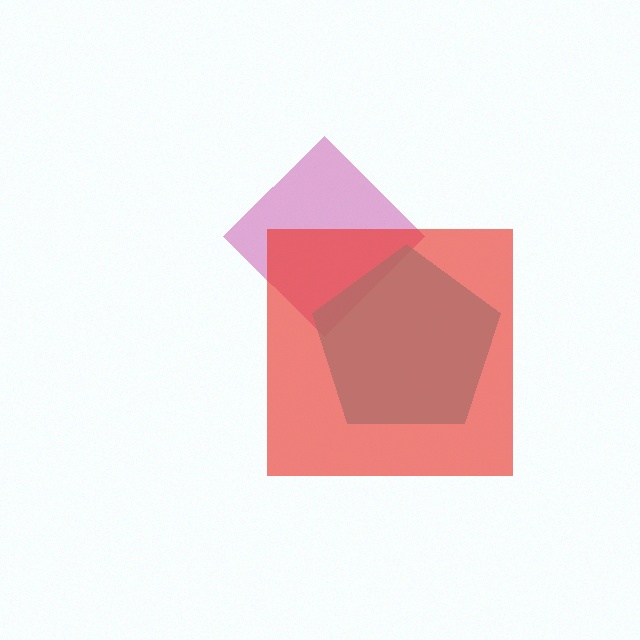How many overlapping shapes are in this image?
There are 3 overlapping shapes in the image.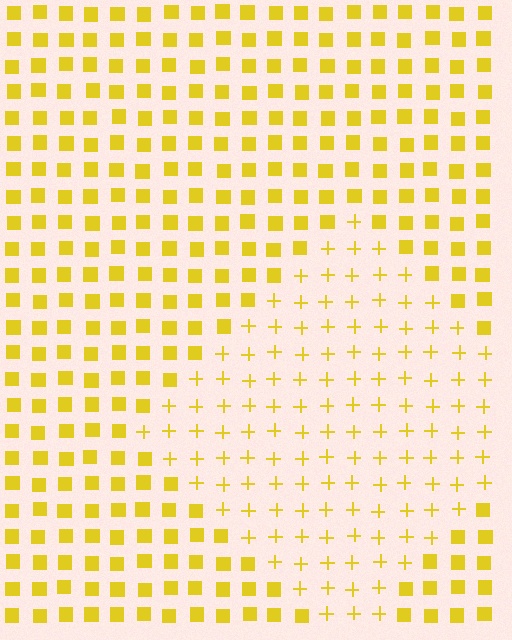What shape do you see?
I see a diamond.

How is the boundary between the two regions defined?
The boundary is defined by a change in element shape: plus signs inside vs. squares outside. All elements share the same color and spacing.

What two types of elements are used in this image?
The image uses plus signs inside the diamond region and squares outside it.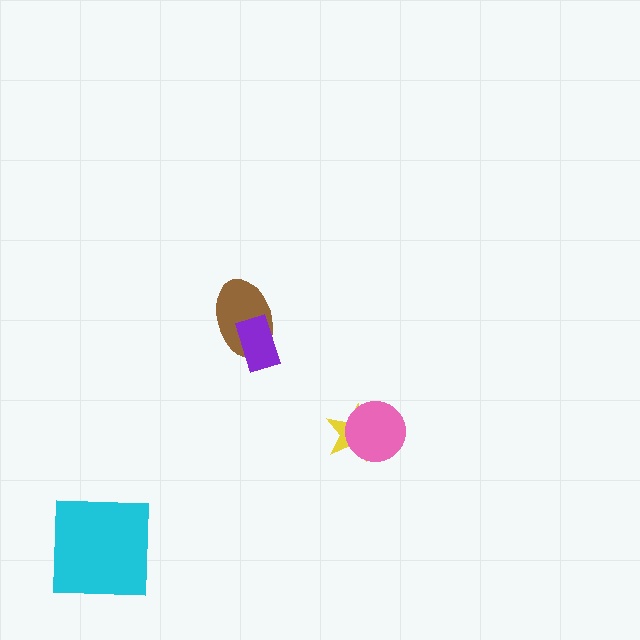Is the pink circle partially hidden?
No, no other shape covers it.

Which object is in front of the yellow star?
The pink circle is in front of the yellow star.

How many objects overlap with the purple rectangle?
1 object overlaps with the purple rectangle.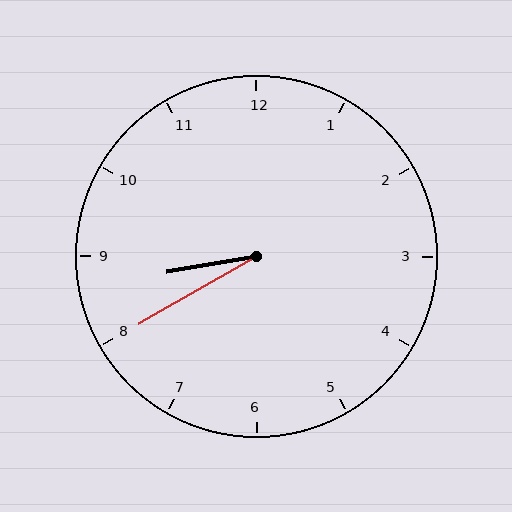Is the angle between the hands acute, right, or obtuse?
It is acute.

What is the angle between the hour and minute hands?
Approximately 20 degrees.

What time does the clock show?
8:40.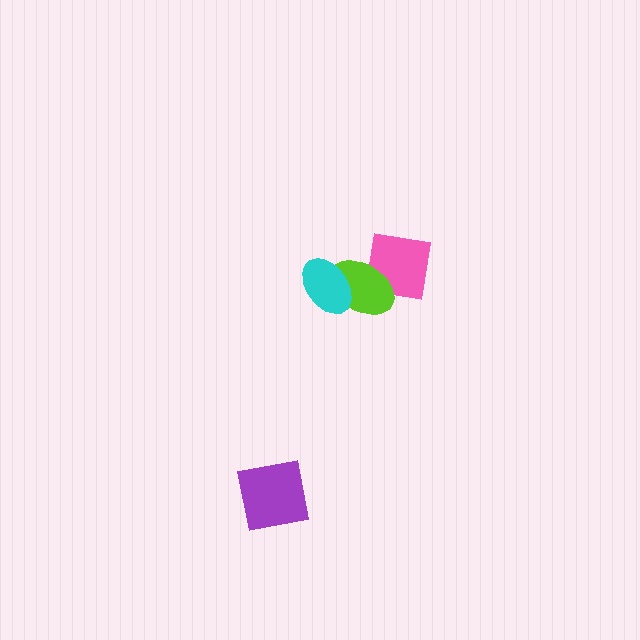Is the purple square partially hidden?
No, no other shape covers it.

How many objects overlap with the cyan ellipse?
1 object overlaps with the cyan ellipse.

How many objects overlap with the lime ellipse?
2 objects overlap with the lime ellipse.